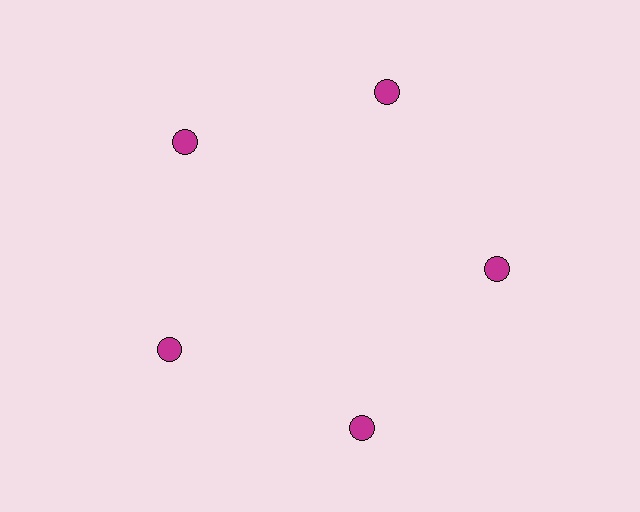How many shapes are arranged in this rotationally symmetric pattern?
There are 5 shapes, arranged in 5 groups of 1.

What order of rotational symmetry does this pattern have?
This pattern has 5-fold rotational symmetry.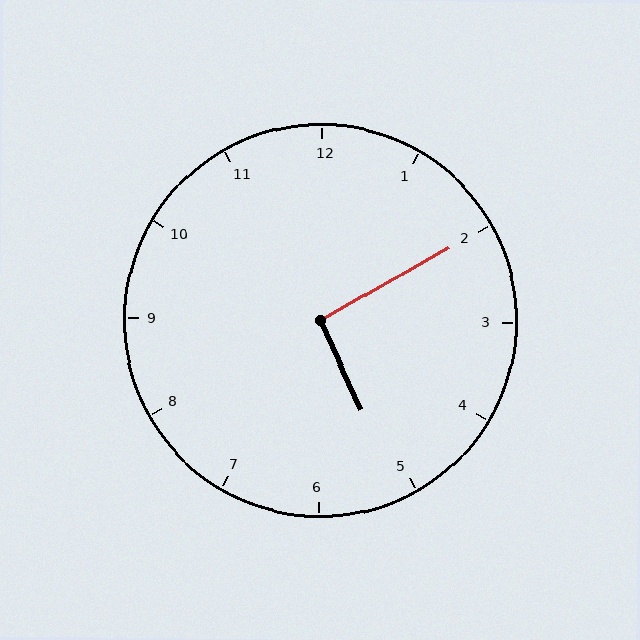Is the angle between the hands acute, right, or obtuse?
It is right.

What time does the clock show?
5:10.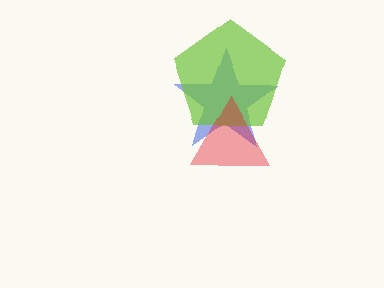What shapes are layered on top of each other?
The layered shapes are: a blue star, a lime pentagon, a red triangle.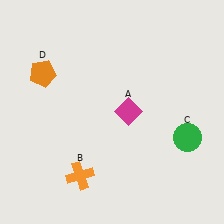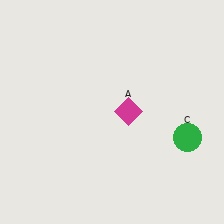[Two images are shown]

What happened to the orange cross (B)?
The orange cross (B) was removed in Image 2. It was in the bottom-left area of Image 1.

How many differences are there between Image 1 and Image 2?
There are 2 differences between the two images.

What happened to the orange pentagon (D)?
The orange pentagon (D) was removed in Image 2. It was in the top-left area of Image 1.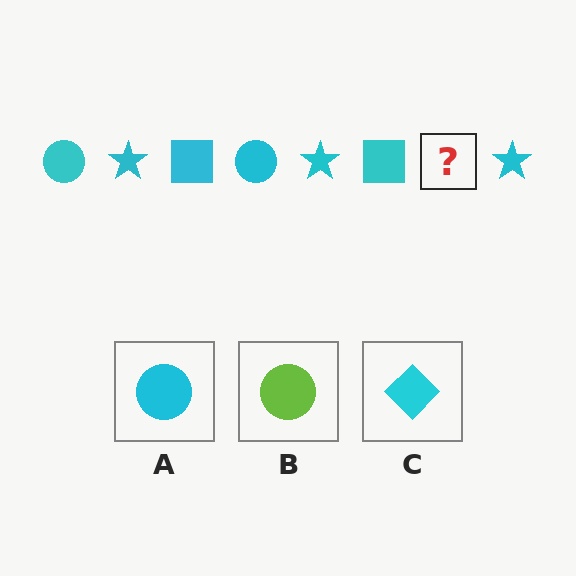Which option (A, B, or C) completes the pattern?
A.